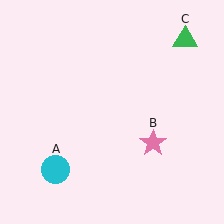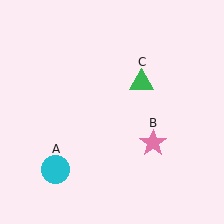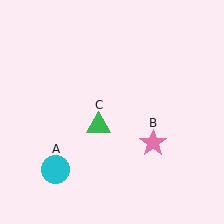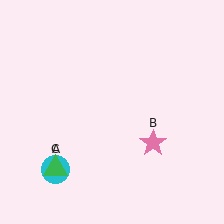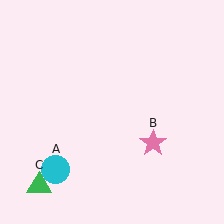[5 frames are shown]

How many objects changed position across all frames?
1 object changed position: green triangle (object C).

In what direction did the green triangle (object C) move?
The green triangle (object C) moved down and to the left.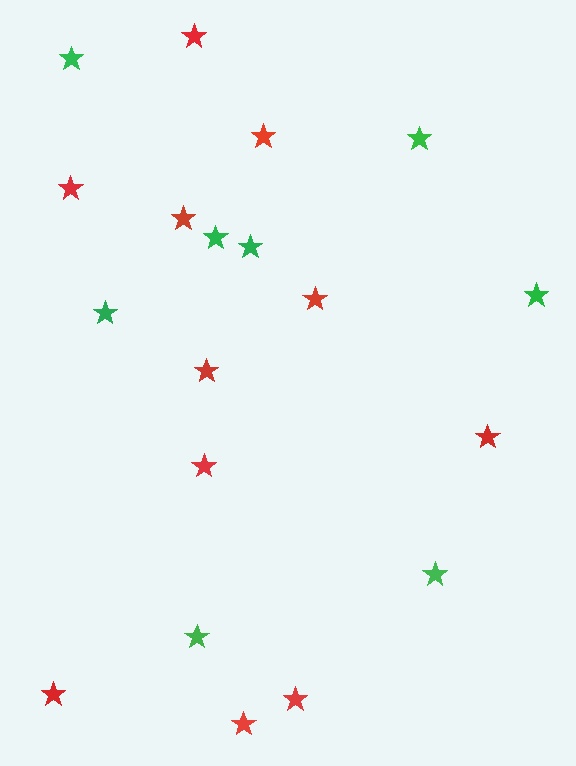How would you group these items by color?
There are 2 groups: one group of red stars (11) and one group of green stars (8).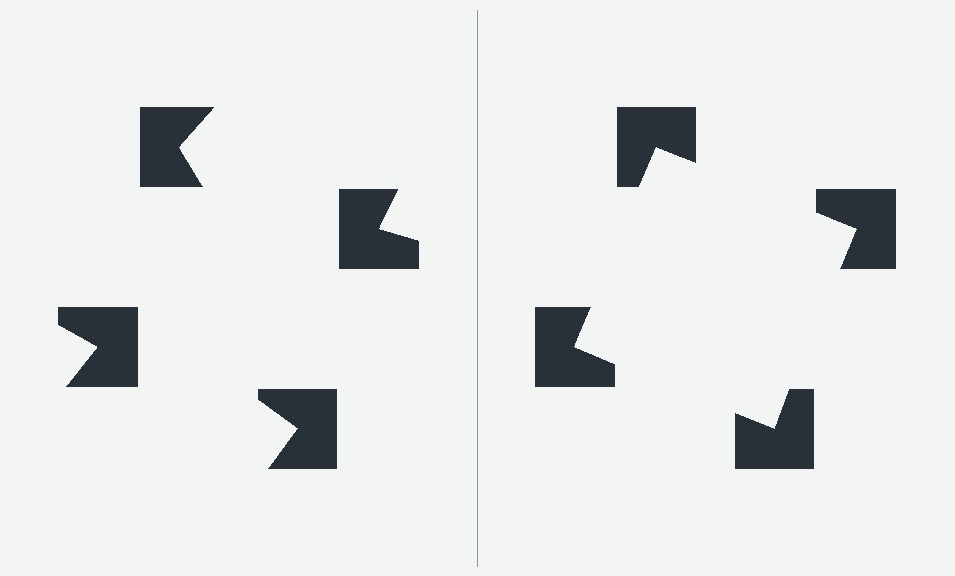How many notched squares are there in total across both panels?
8 — 4 on each side.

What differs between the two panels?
The notched squares are positioned identically on both sides; only the wedge orientations differ. On the right they align to a square; on the left they are misaligned.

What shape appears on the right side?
An illusory square.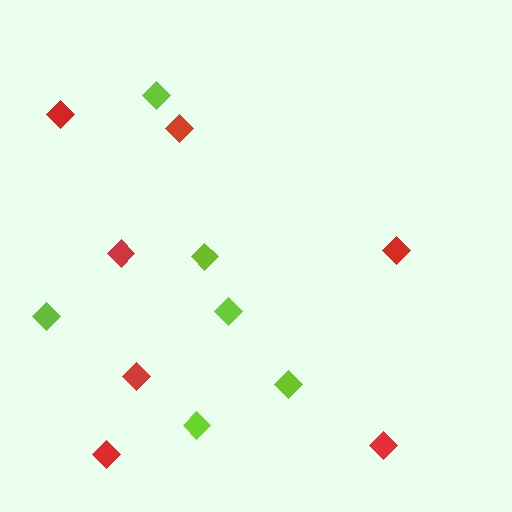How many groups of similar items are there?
There are 2 groups: one group of lime diamonds (6) and one group of red diamonds (7).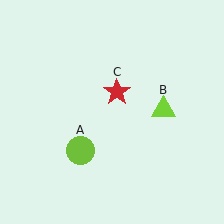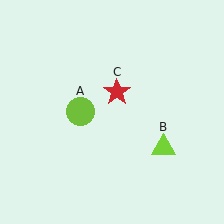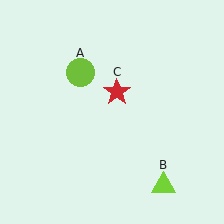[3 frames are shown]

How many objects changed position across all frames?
2 objects changed position: lime circle (object A), lime triangle (object B).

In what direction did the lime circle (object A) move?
The lime circle (object A) moved up.